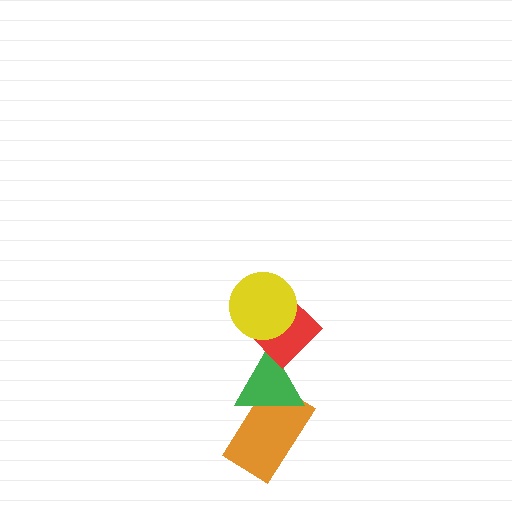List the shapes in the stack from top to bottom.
From top to bottom: the yellow circle, the red diamond, the green triangle, the orange rectangle.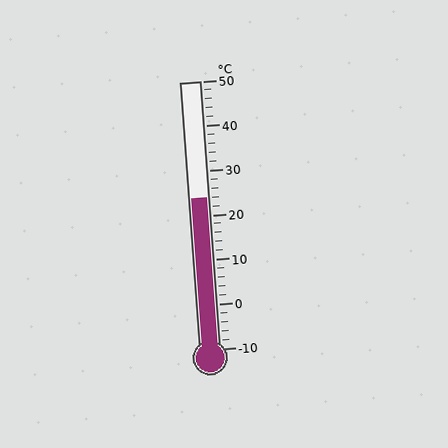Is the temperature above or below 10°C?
The temperature is above 10°C.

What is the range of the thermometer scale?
The thermometer scale ranges from -10°C to 50°C.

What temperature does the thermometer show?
The thermometer shows approximately 24°C.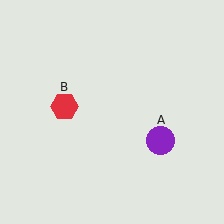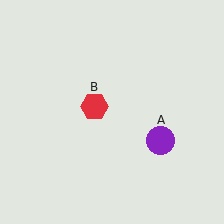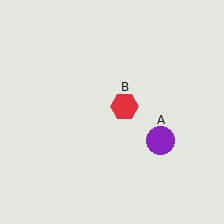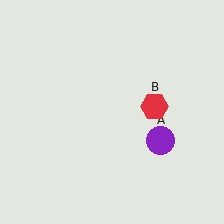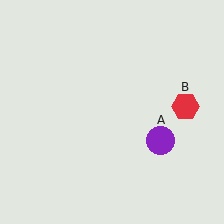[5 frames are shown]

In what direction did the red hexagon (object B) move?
The red hexagon (object B) moved right.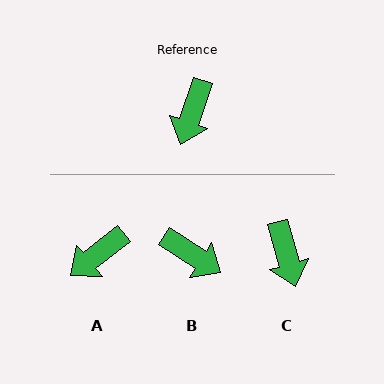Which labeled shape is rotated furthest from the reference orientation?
B, about 76 degrees away.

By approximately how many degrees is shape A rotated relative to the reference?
Approximately 32 degrees clockwise.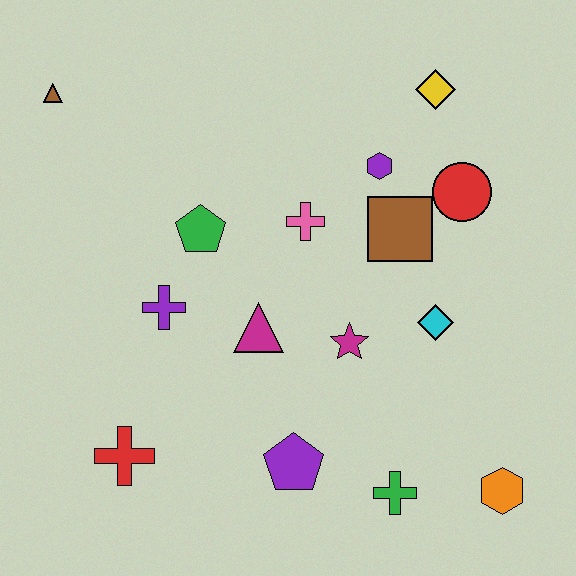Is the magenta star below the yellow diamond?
Yes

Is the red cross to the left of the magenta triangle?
Yes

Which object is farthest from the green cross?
The brown triangle is farthest from the green cross.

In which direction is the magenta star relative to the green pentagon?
The magenta star is to the right of the green pentagon.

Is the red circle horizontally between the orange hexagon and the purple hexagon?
Yes